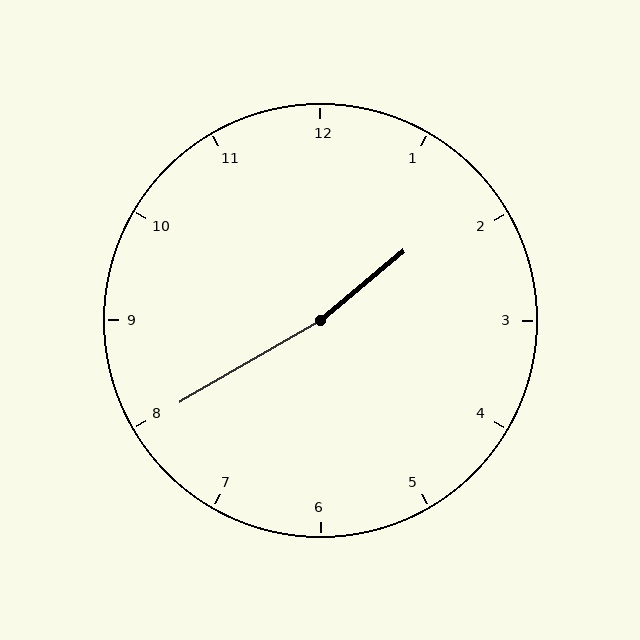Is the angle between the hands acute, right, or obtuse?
It is obtuse.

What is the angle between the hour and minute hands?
Approximately 170 degrees.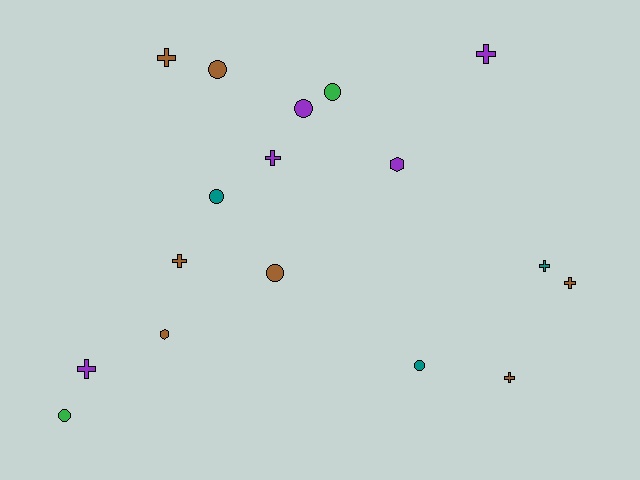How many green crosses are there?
There are no green crosses.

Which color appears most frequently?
Brown, with 7 objects.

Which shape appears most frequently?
Cross, with 8 objects.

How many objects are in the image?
There are 17 objects.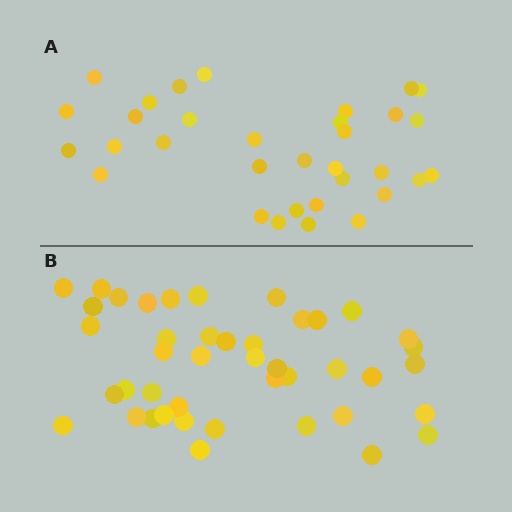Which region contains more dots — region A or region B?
Region B (the bottom region) has more dots.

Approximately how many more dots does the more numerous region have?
Region B has roughly 10 or so more dots than region A.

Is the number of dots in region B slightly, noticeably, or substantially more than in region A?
Region B has noticeably more, but not dramatically so. The ratio is roughly 1.3 to 1.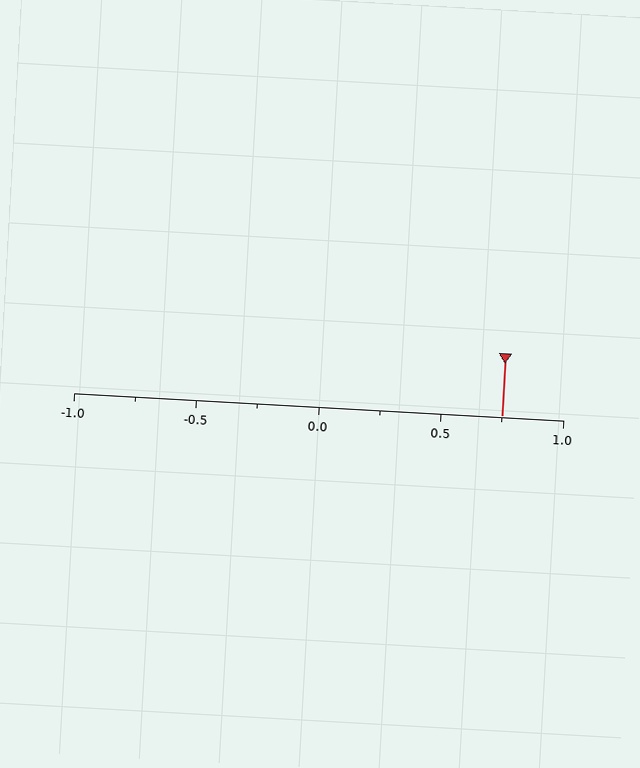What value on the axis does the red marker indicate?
The marker indicates approximately 0.75.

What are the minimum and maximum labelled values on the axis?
The axis runs from -1.0 to 1.0.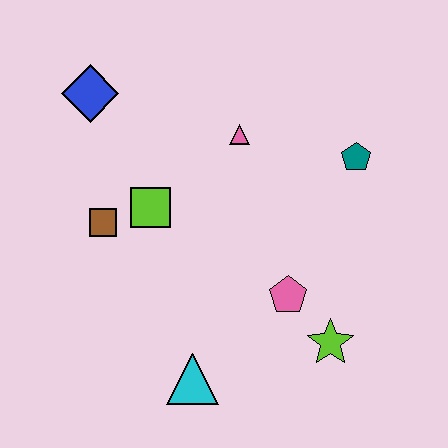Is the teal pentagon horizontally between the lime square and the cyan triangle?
No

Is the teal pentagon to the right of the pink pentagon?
Yes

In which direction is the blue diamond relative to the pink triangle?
The blue diamond is to the left of the pink triangle.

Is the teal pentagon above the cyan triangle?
Yes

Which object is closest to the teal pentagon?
The pink triangle is closest to the teal pentagon.